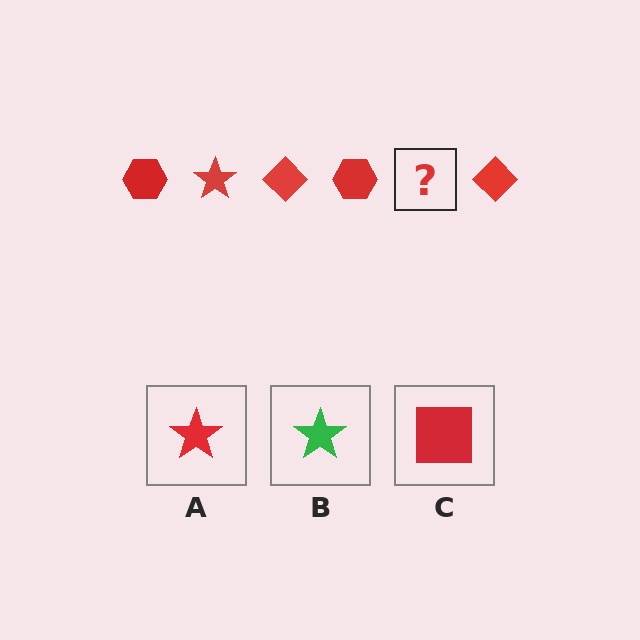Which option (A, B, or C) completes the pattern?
A.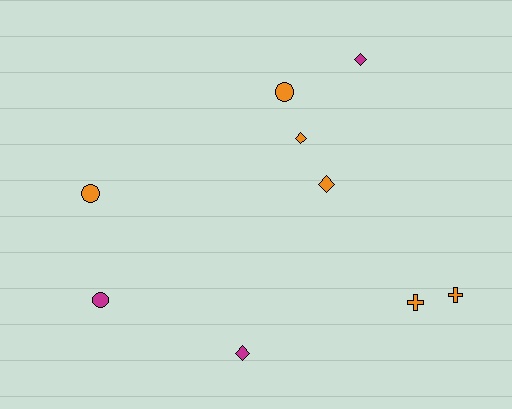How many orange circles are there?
There are 2 orange circles.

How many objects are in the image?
There are 9 objects.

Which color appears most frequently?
Orange, with 6 objects.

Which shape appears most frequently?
Diamond, with 4 objects.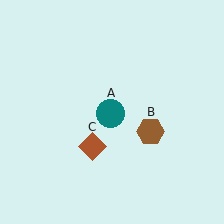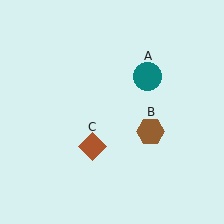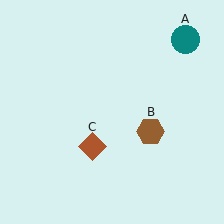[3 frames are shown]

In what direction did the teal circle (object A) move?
The teal circle (object A) moved up and to the right.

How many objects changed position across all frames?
1 object changed position: teal circle (object A).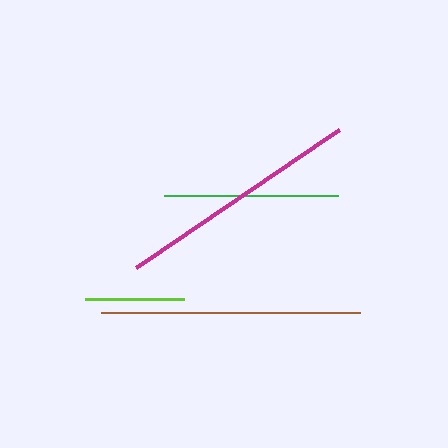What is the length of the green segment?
The green segment is approximately 174 pixels long.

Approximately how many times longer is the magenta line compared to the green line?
The magenta line is approximately 1.4 times the length of the green line.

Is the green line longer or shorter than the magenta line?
The magenta line is longer than the green line.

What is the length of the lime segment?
The lime segment is approximately 100 pixels long.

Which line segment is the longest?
The brown line is the longest at approximately 259 pixels.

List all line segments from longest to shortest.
From longest to shortest: brown, magenta, green, lime.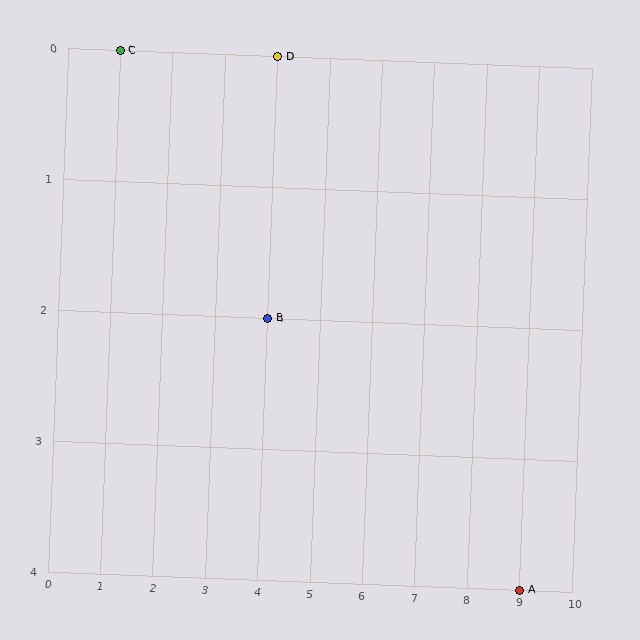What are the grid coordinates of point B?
Point B is at grid coordinates (4, 2).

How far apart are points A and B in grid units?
Points A and B are 5 columns and 2 rows apart (about 5.4 grid units diagonally).